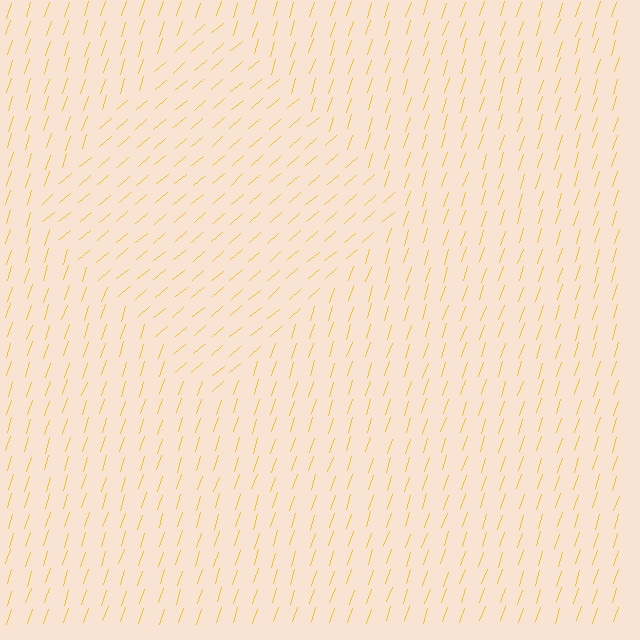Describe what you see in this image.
The image is filled with small yellow line segments. A diamond region in the image has lines oriented differently from the surrounding lines, creating a visible texture boundary.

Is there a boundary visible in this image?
Yes, there is a texture boundary formed by a change in line orientation.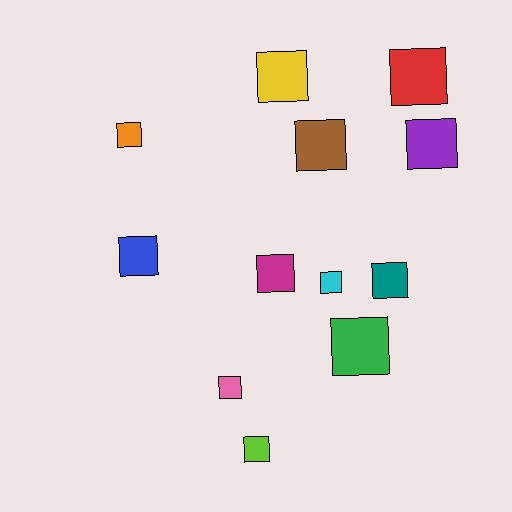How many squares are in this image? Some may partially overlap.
There are 12 squares.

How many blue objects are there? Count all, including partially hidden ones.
There is 1 blue object.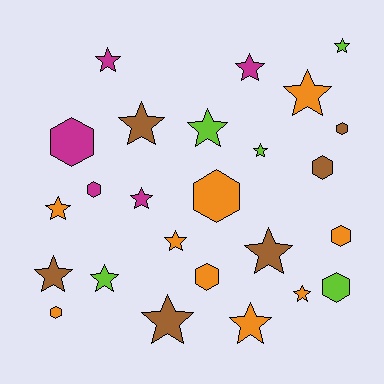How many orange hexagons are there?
There are 4 orange hexagons.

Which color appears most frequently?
Orange, with 9 objects.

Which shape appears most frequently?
Star, with 16 objects.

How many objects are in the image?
There are 25 objects.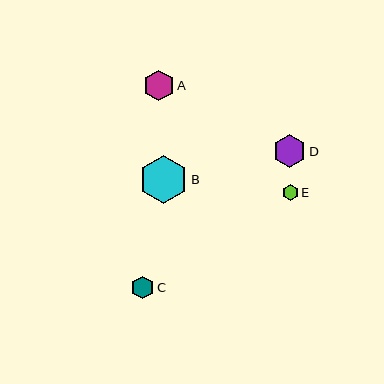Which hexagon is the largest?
Hexagon B is the largest with a size of approximately 48 pixels.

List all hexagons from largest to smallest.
From largest to smallest: B, D, A, C, E.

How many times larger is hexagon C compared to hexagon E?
Hexagon C is approximately 1.4 times the size of hexagon E.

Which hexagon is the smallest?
Hexagon E is the smallest with a size of approximately 16 pixels.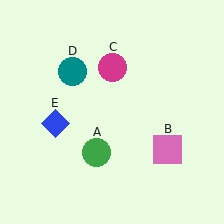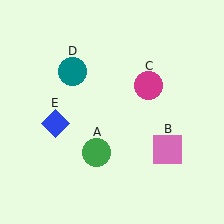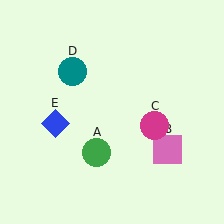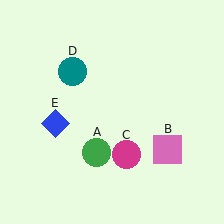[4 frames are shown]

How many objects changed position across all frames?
1 object changed position: magenta circle (object C).